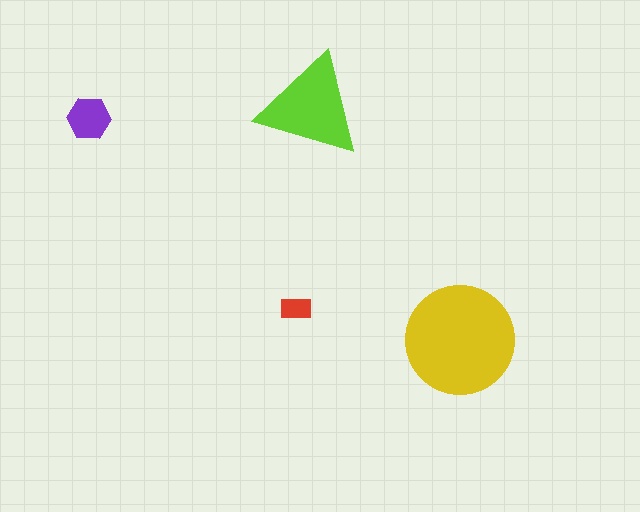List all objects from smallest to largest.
The red rectangle, the purple hexagon, the lime triangle, the yellow circle.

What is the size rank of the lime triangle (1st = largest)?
2nd.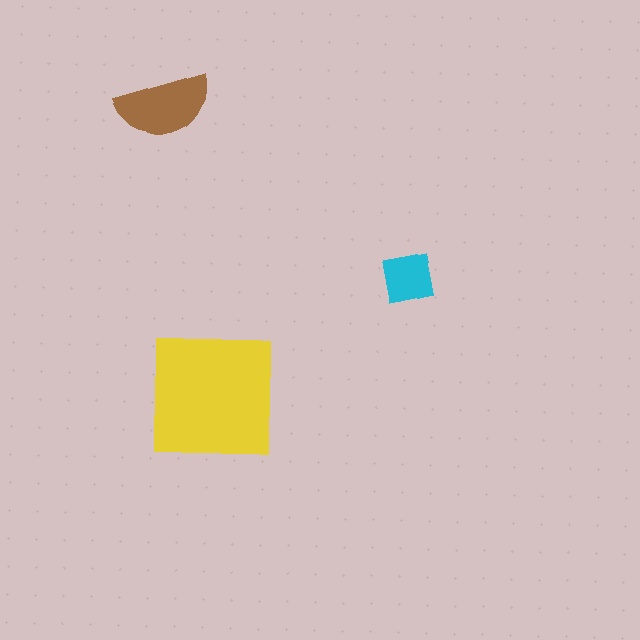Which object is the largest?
The yellow square.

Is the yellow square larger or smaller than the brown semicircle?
Larger.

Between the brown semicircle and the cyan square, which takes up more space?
The brown semicircle.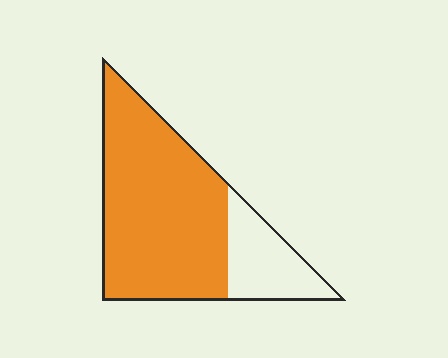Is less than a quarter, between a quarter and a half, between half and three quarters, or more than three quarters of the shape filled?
More than three quarters.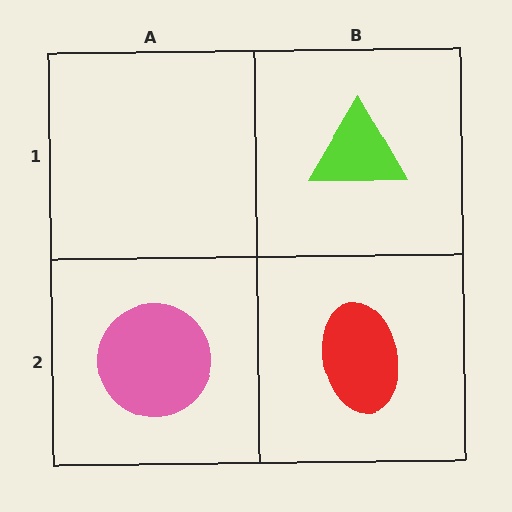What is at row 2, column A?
A pink circle.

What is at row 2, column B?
A red ellipse.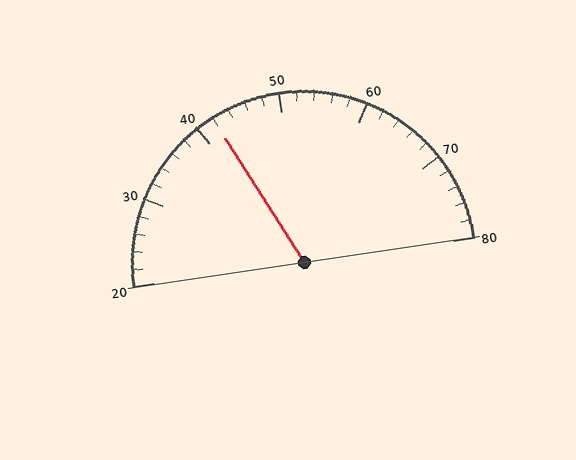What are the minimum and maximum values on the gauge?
The gauge ranges from 20 to 80.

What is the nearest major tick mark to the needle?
The nearest major tick mark is 40.